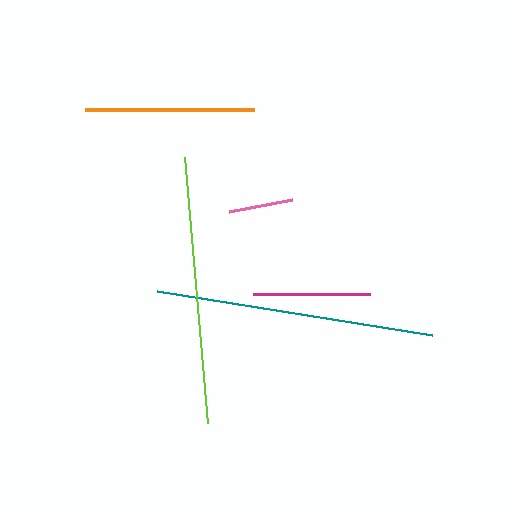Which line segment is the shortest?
The pink line is the shortest at approximately 63 pixels.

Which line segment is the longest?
The teal line is the longest at approximately 278 pixels.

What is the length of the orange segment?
The orange segment is approximately 170 pixels long.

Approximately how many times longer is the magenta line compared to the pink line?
The magenta line is approximately 1.8 times the length of the pink line.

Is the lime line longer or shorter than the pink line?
The lime line is longer than the pink line.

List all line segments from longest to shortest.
From longest to shortest: teal, lime, orange, magenta, pink.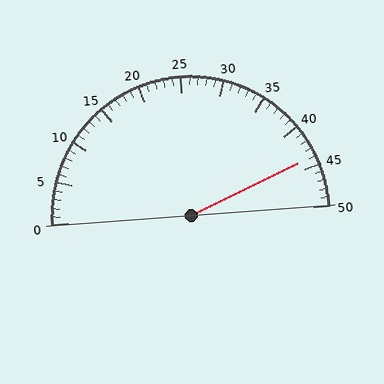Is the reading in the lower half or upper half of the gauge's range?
The reading is in the upper half of the range (0 to 50).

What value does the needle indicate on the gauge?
The needle indicates approximately 44.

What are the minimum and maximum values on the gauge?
The gauge ranges from 0 to 50.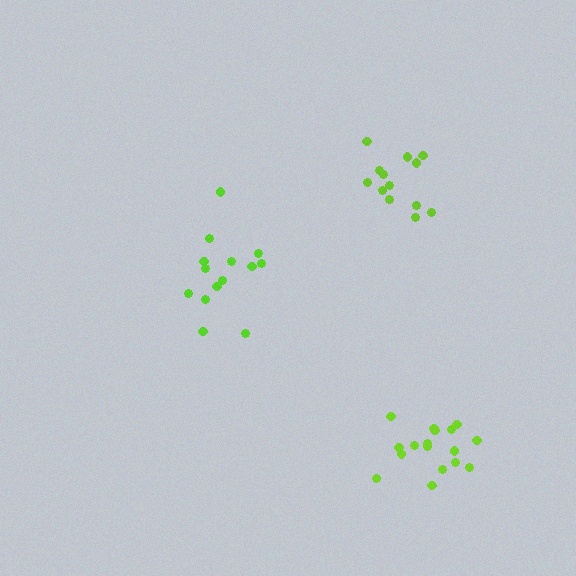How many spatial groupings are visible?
There are 3 spatial groupings.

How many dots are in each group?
Group 1: 17 dots, Group 2: 13 dots, Group 3: 14 dots (44 total).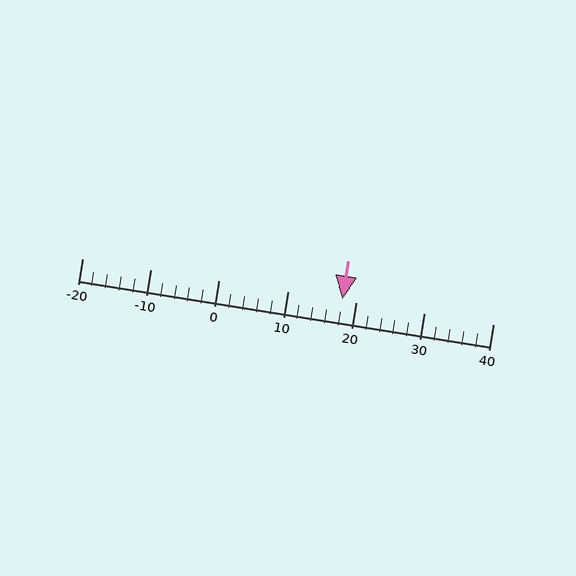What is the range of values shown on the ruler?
The ruler shows values from -20 to 40.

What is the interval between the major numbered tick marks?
The major tick marks are spaced 10 units apart.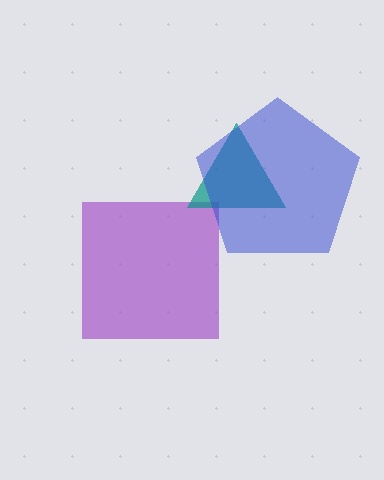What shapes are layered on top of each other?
The layered shapes are: a purple square, a teal triangle, a blue pentagon.